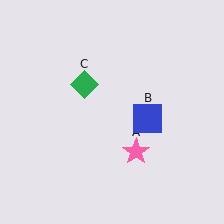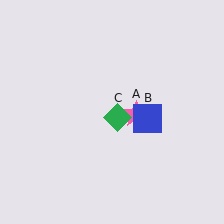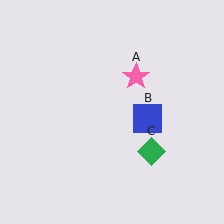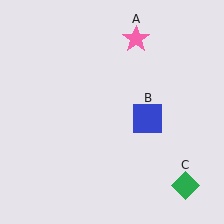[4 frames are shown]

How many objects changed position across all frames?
2 objects changed position: pink star (object A), green diamond (object C).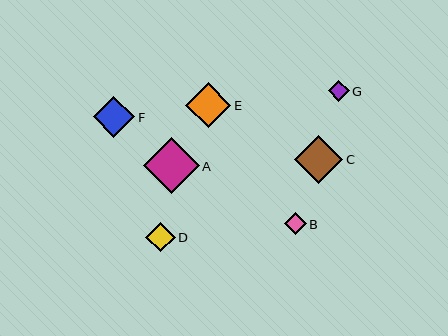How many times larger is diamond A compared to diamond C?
Diamond A is approximately 1.2 times the size of diamond C.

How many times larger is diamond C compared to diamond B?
Diamond C is approximately 2.2 times the size of diamond B.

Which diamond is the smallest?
Diamond G is the smallest with a size of approximately 21 pixels.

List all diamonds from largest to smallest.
From largest to smallest: A, C, E, F, D, B, G.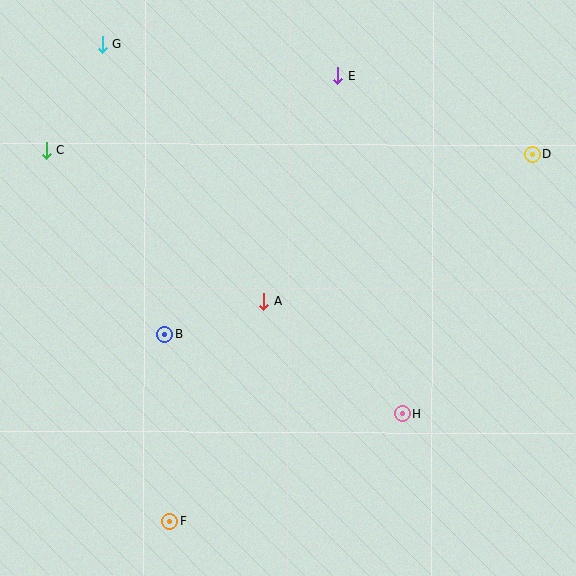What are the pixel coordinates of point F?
Point F is at (169, 522).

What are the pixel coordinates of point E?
Point E is at (338, 76).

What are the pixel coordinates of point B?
Point B is at (165, 335).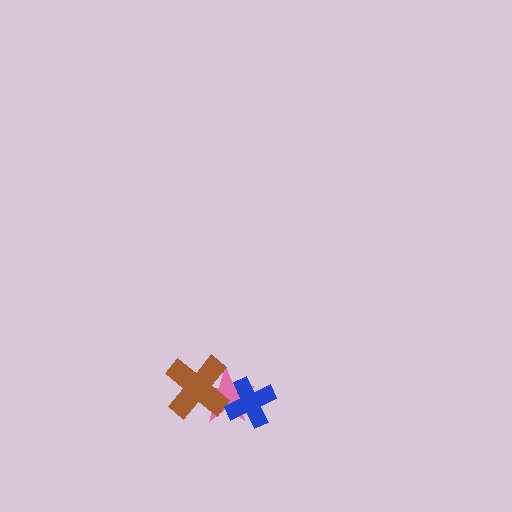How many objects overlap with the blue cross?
1 object overlaps with the blue cross.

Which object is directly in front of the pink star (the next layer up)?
The brown cross is directly in front of the pink star.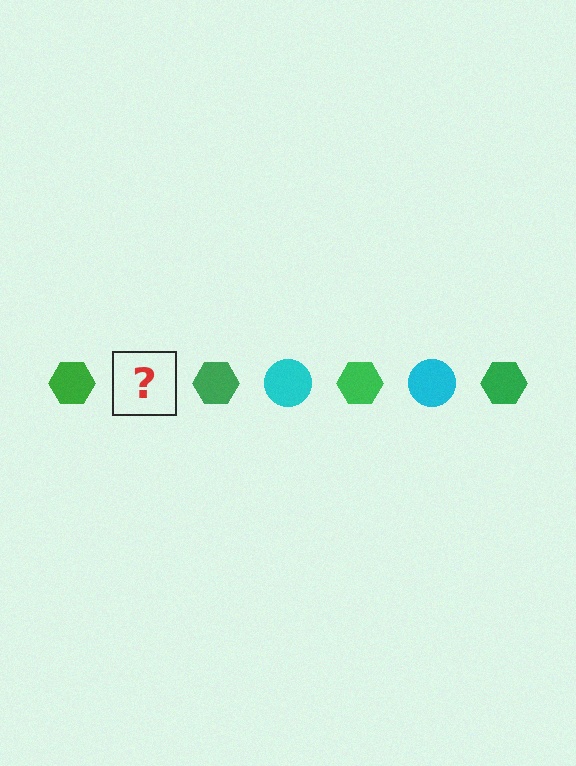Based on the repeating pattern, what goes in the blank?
The blank should be a cyan circle.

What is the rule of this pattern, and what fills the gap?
The rule is that the pattern alternates between green hexagon and cyan circle. The gap should be filled with a cyan circle.